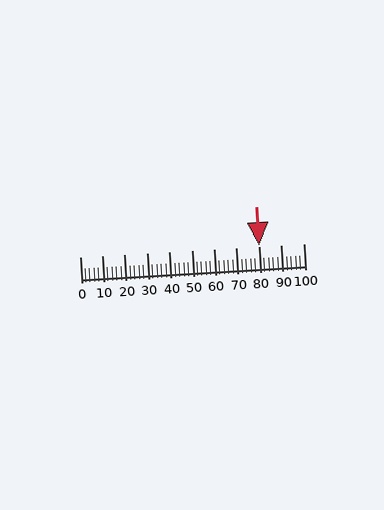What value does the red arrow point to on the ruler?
The red arrow points to approximately 80.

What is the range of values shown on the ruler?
The ruler shows values from 0 to 100.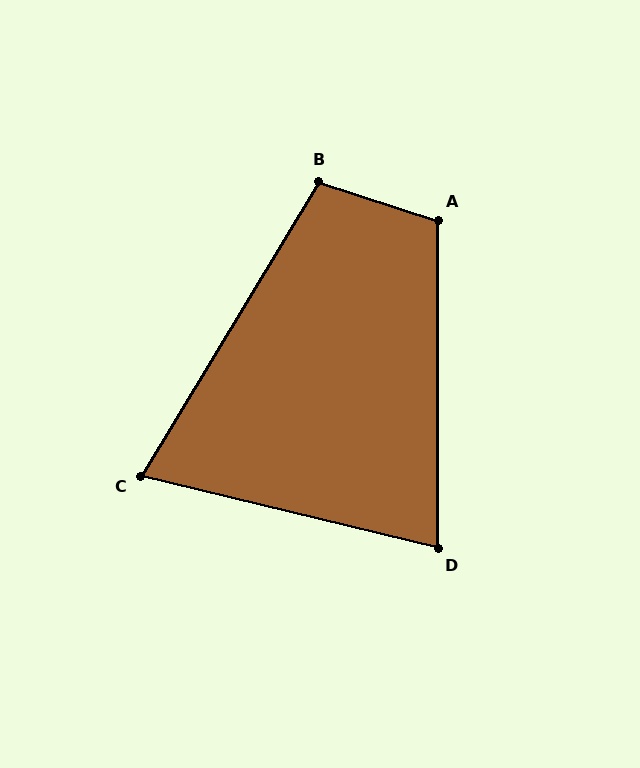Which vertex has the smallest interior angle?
C, at approximately 72 degrees.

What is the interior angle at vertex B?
Approximately 103 degrees (obtuse).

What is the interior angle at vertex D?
Approximately 77 degrees (acute).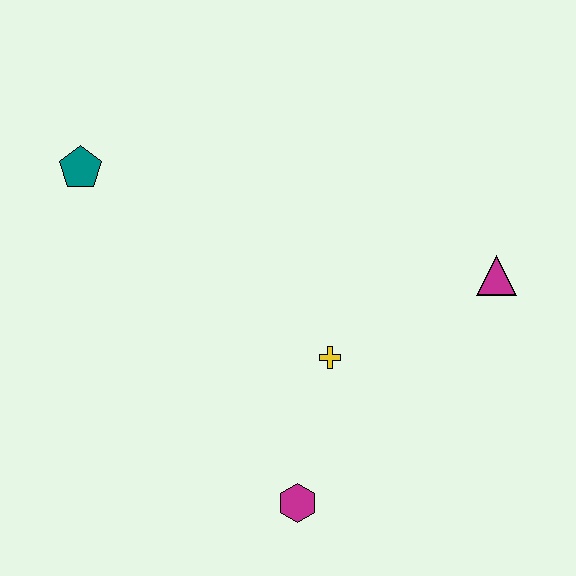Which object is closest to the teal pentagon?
The yellow cross is closest to the teal pentagon.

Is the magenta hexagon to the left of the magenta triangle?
Yes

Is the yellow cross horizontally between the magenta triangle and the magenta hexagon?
Yes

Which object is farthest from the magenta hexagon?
The teal pentagon is farthest from the magenta hexagon.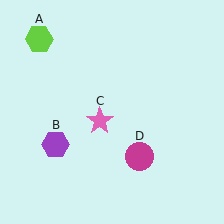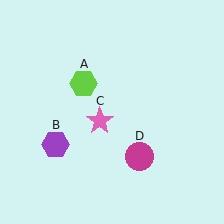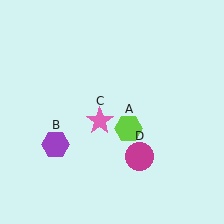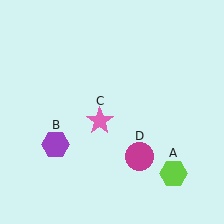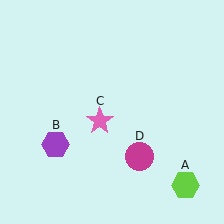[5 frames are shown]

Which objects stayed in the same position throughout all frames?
Purple hexagon (object B) and pink star (object C) and magenta circle (object D) remained stationary.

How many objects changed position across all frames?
1 object changed position: lime hexagon (object A).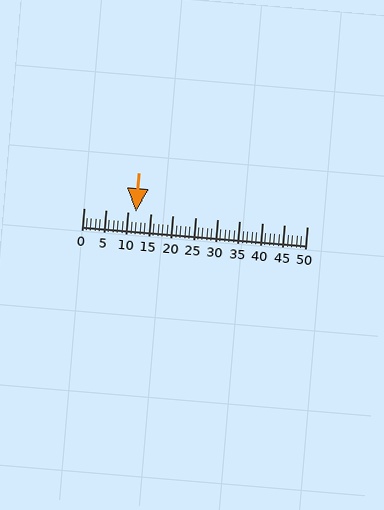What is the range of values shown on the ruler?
The ruler shows values from 0 to 50.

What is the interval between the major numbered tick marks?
The major tick marks are spaced 5 units apart.